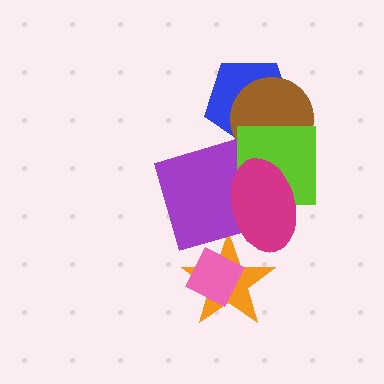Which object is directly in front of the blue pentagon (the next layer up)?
The brown circle is directly in front of the blue pentagon.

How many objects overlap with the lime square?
4 objects overlap with the lime square.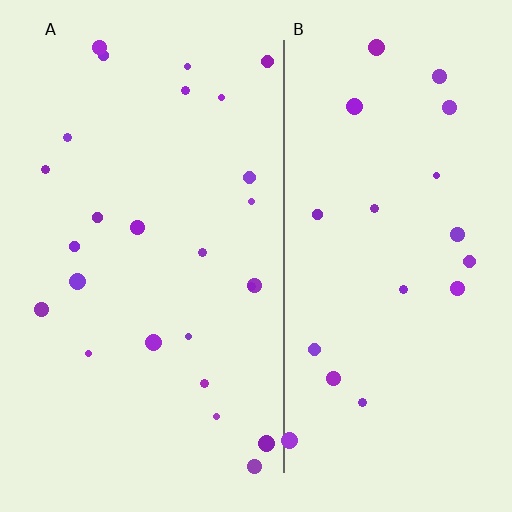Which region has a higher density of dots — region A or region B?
A (the left).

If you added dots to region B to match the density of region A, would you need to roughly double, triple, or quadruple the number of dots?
Approximately double.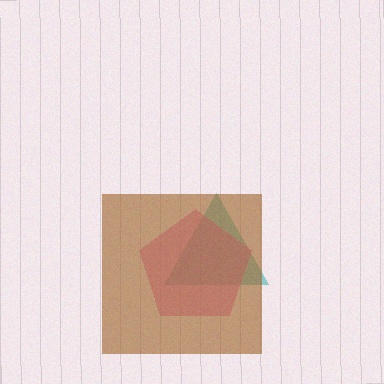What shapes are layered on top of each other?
The layered shapes are: a teal triangle, a pink pentagon, a brown square.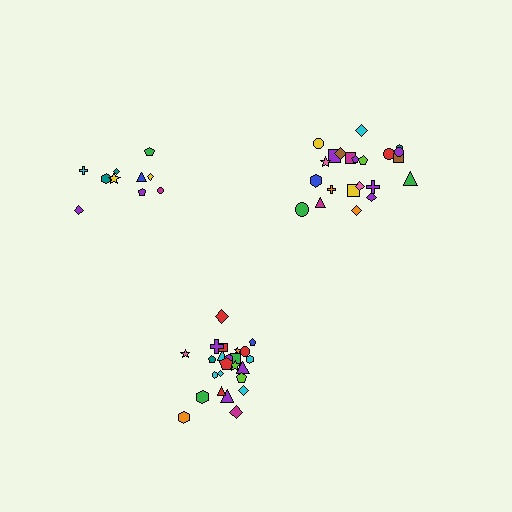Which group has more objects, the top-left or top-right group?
The top-right group.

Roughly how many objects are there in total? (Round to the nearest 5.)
Roughly 55 objects in total.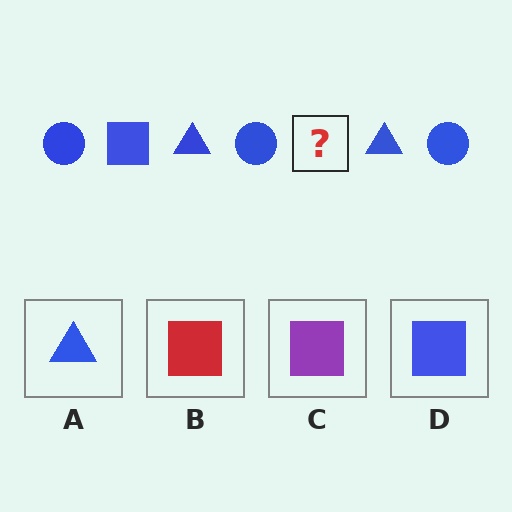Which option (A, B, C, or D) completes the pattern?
D.